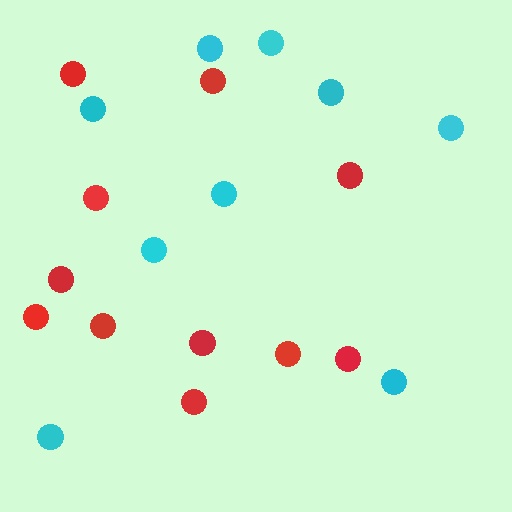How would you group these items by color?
There are 2 groups: one group of red circles (11) and one group of cyan circles (9).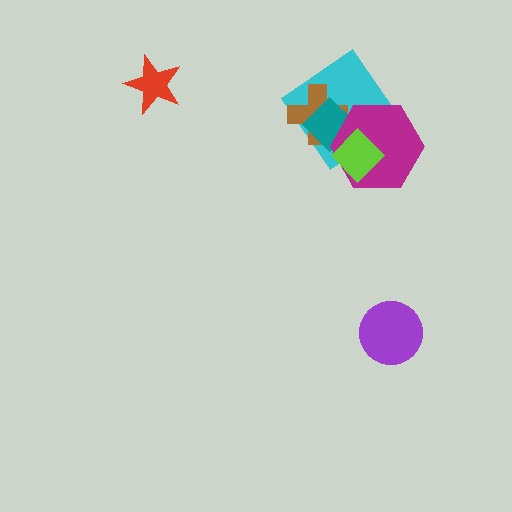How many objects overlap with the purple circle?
0 objects overlap with the purple circle.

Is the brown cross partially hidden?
Yes, it is partially covered by another shape.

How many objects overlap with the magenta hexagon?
4 objects overlap with the magenta hexagon.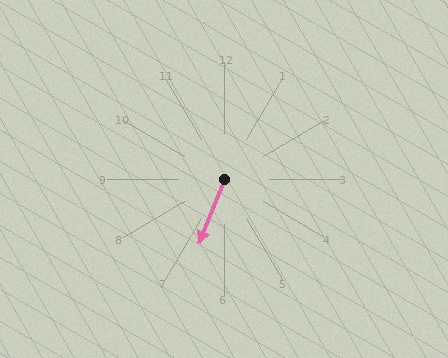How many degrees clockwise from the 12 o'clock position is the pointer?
Approximately 201 degrees.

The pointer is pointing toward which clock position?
Roughly 7 o'clock.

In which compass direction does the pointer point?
South.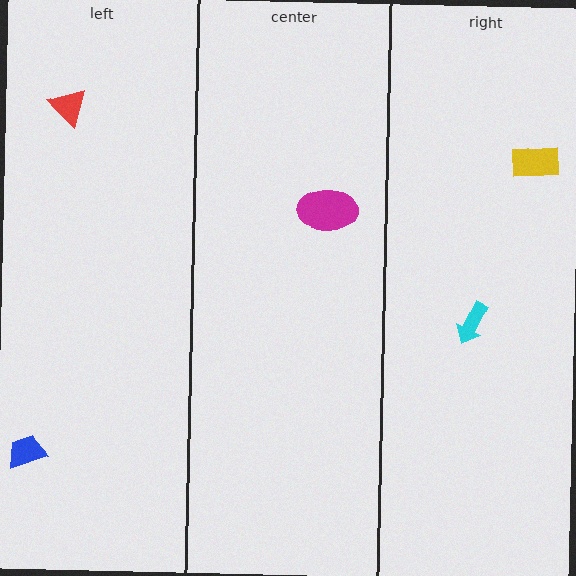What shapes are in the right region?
The yellow rectangle, the cyan arrow.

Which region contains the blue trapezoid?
The left region.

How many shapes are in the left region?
2.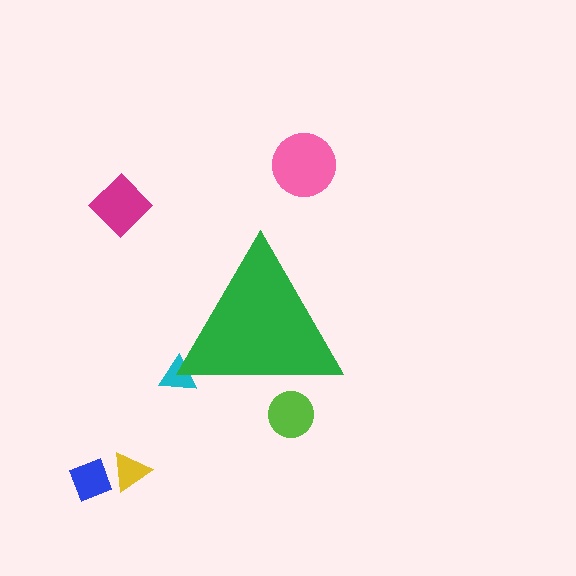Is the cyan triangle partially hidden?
Yes, the cyan triangle is partially hidden behind the green triangle.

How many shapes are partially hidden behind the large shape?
2 shapes are partially hidden.